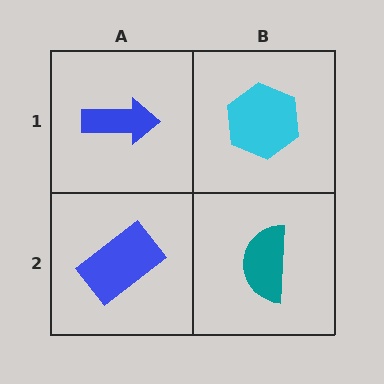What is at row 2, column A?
A blue rectangle.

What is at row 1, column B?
A cyan hexagon.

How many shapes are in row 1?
2 shapes.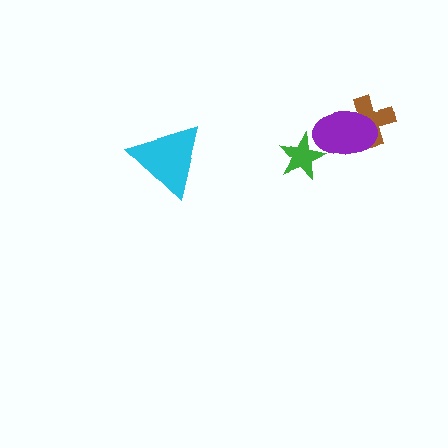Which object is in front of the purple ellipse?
The green star is in front of the purple ellipse.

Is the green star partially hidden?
No, no other shape covers it.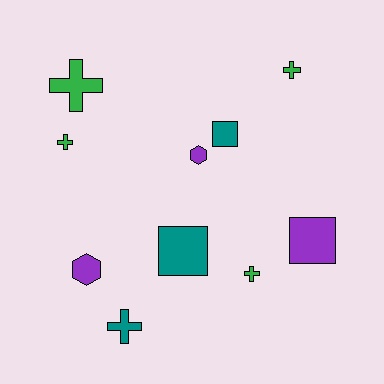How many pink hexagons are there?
There are no pink hexagons.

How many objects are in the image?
There are 10 objects.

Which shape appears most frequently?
Cross, with 5 objects.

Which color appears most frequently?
Green, with 4 objects.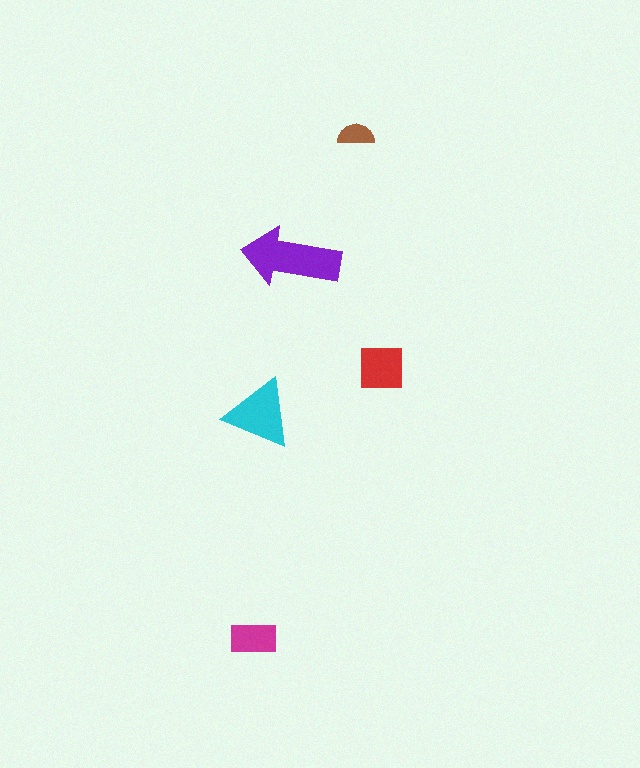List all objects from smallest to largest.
The brown semicircle, the magenta rectangle, the red square, the cyan triangle, the purple arrow.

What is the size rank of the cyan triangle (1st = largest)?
2nd.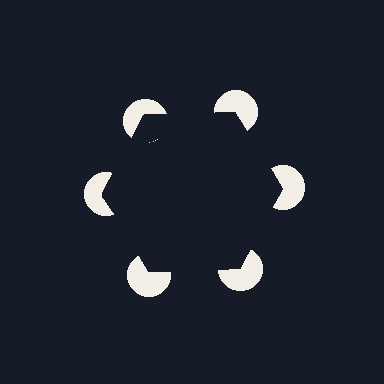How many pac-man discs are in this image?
There are 6 — one at each vertex of the illusory hexagon.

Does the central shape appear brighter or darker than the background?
It typically appears slightly darker than the background, even though no actual brightness change is drawn.